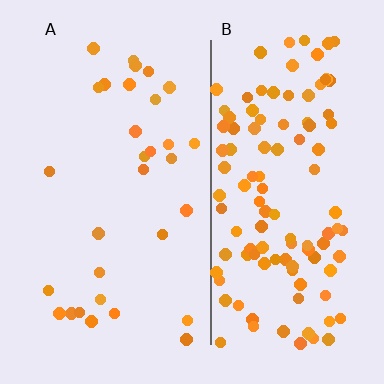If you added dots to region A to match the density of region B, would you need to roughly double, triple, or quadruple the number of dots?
Approximately quadruple.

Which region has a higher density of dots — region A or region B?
B (the right).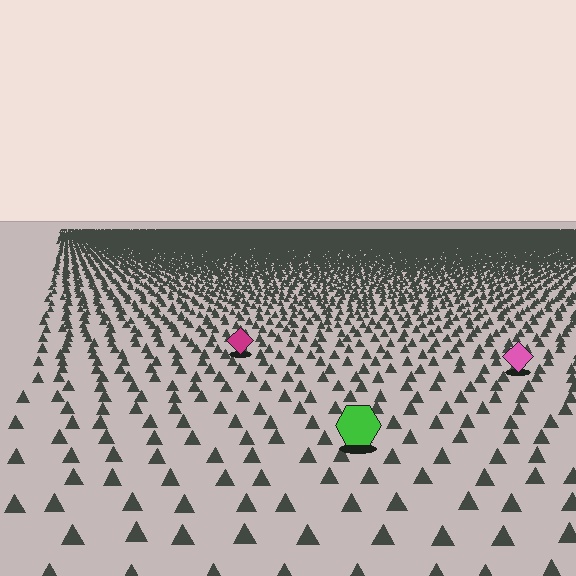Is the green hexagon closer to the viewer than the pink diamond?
Yes. The green hexagon is closer — you can tell from the texture gradient: the ground texture is coarser near it.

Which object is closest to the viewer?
The green hexagon is closest. The texture marks near it are larger and more spread out.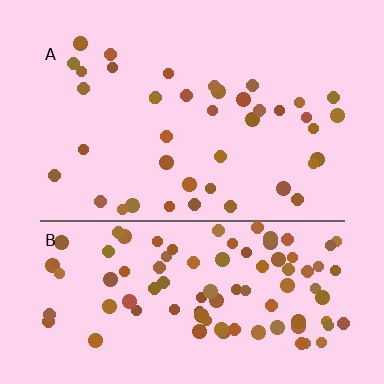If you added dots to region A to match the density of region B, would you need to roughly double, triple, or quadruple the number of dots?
Approximately double.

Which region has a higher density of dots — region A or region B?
B (the bottom).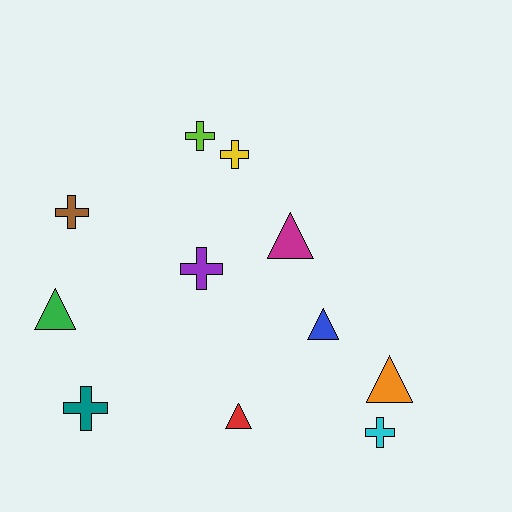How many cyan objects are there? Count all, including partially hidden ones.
There is 1 cyan object.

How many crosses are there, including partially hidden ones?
There are 6 crosses.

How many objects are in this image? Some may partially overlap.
There are 11 objects.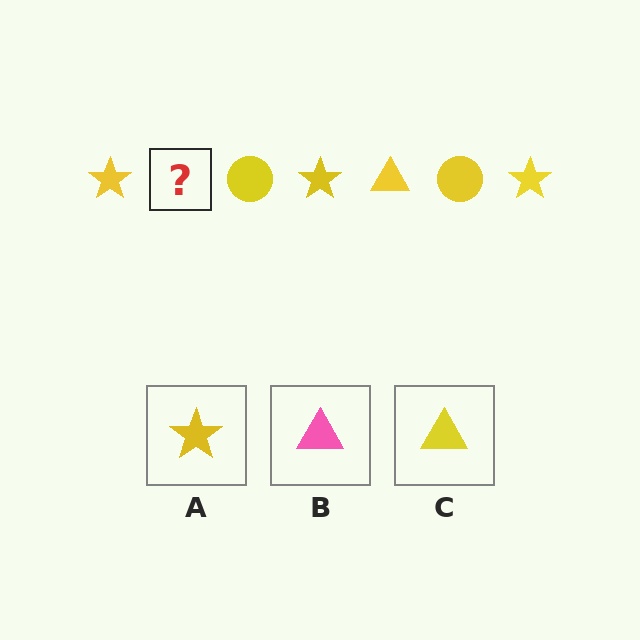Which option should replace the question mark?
Option C.